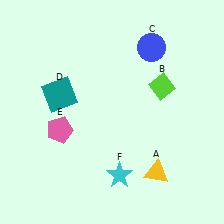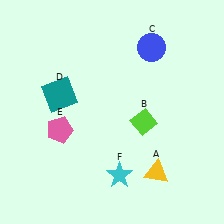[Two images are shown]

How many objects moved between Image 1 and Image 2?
1 object moved between the two images.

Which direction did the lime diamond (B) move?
The lime diamond (B) moved down.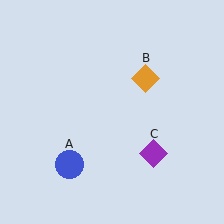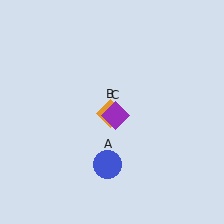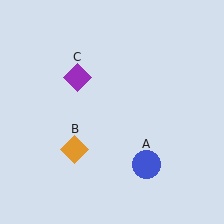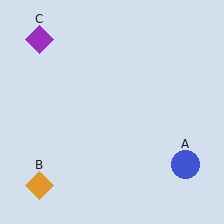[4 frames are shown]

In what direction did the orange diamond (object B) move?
The orange diamond (object B) moved down and to the left.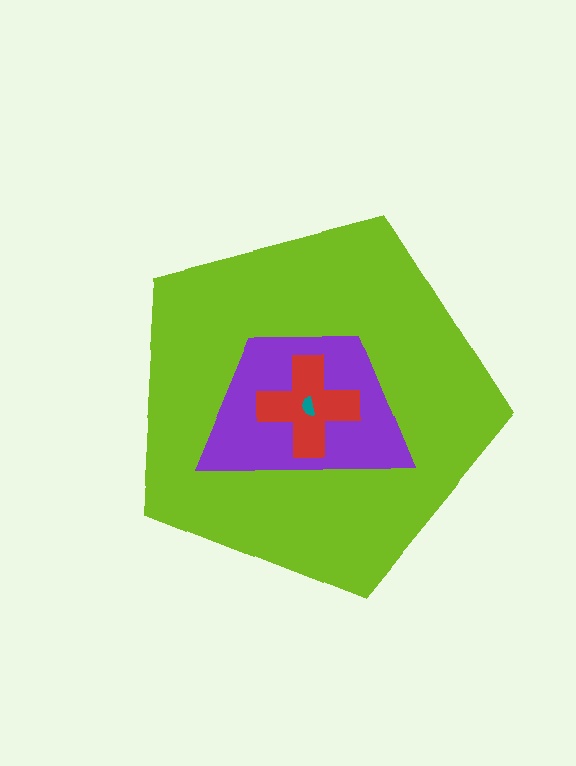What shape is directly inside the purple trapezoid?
The red cross.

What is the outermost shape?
The lime pentagon.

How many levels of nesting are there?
4.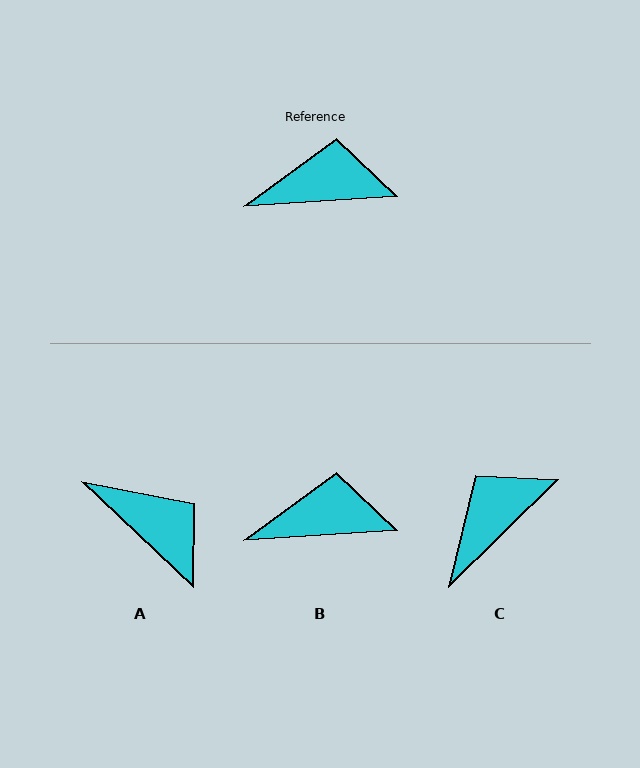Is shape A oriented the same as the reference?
No, it is off by about 48 degrees.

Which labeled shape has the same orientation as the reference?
B.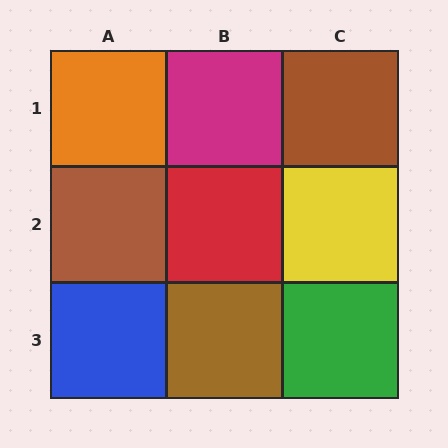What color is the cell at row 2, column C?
Yellow.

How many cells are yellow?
1 cell is yellow.